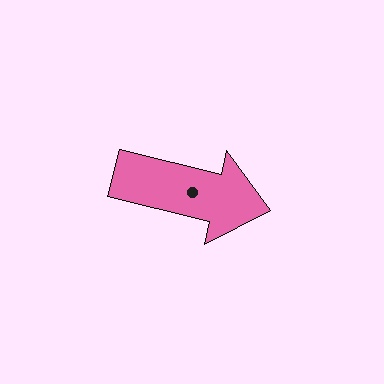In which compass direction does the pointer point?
East.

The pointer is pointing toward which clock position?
Roughly 3 o'clock.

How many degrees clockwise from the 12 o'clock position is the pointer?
Approximately 103 degrees.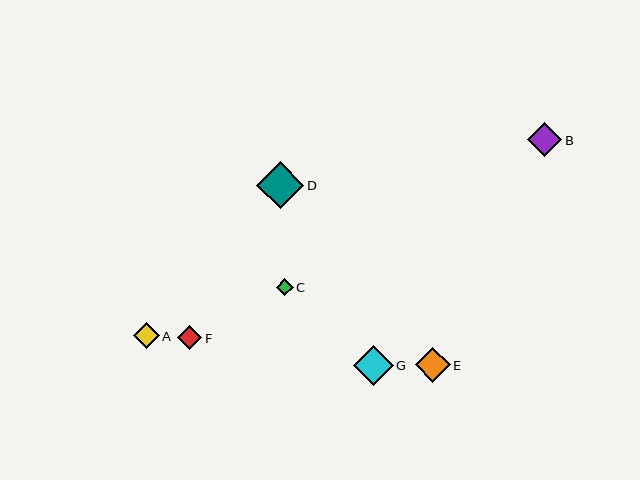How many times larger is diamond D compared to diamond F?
Diamond D is approximately 2.0 times the size of diamond F.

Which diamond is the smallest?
Diamond C is the smallest with a size of approximately 16 pixels.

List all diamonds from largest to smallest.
From largest to smallest: D, G, E, B, A, F, C.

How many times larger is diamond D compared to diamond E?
Diamond D is approximately 1.4 times the size of diamond E.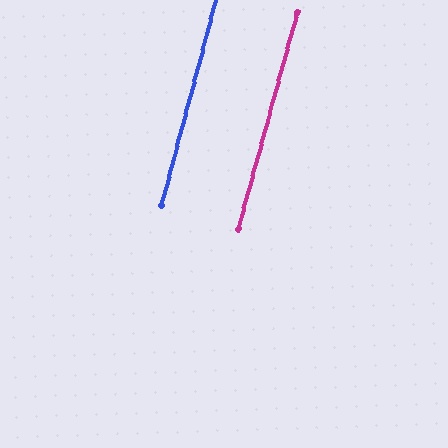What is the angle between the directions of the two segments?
Approximately 1 degree.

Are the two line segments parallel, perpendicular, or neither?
Parallel — their directions differ by only 0.5°.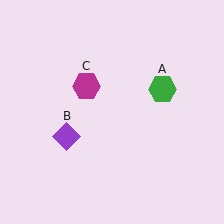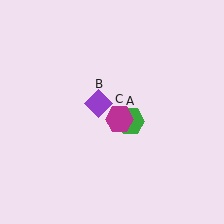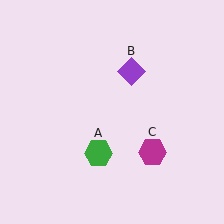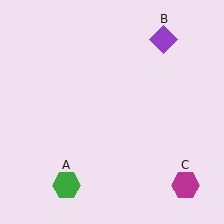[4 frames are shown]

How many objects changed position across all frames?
3 objects changed position: green hexagon (object A), purple diamond (object B), magenta hexagon (object C).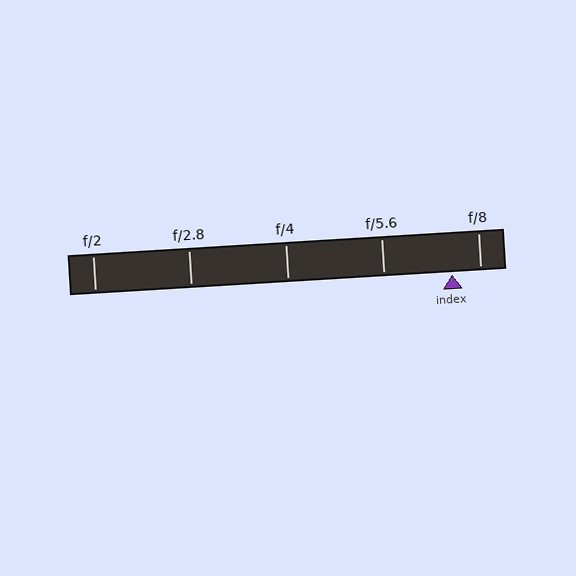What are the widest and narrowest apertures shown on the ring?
The widest aperture shown is f/2 and the narrowest is f/8.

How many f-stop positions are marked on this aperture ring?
There are 5 f-stop positions marked.